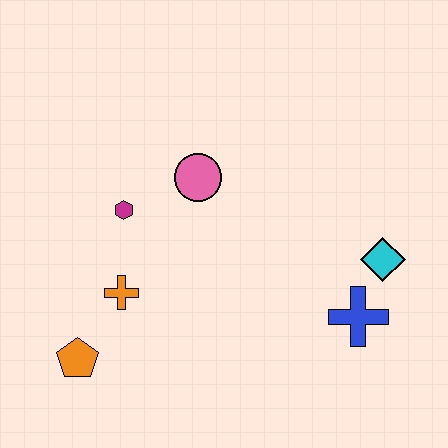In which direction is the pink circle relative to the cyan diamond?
The pink circle is to the left of the cyan diamond.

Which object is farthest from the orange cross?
The cyan diamond is farthest from the orange cross.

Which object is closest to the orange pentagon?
The orange cross is closest to the orange pentagon.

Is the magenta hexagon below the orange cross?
No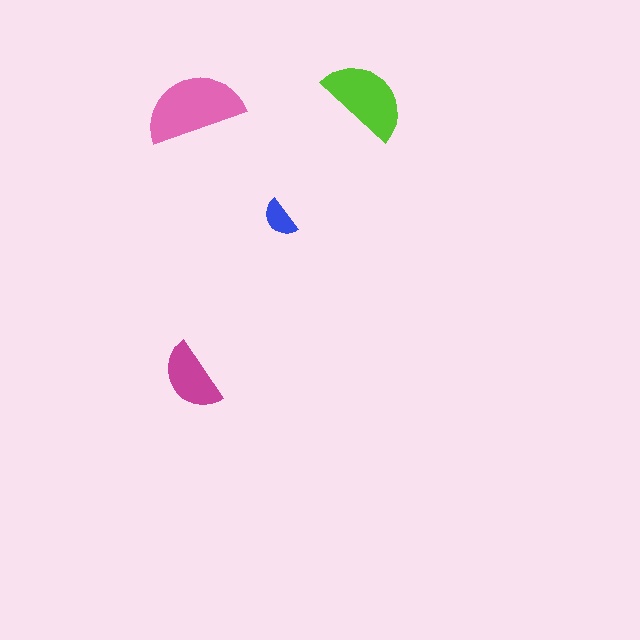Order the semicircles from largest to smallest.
the pink one, the lime one, the magenta one, the blue one.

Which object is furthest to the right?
The lime semicircle is rightmost.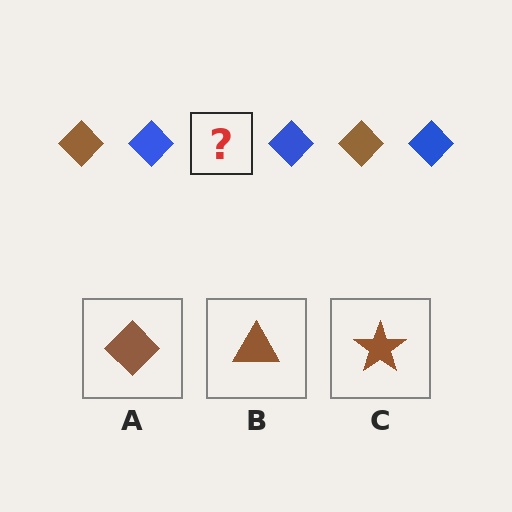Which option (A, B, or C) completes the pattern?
A.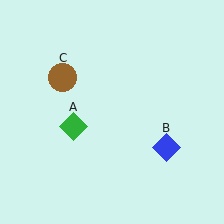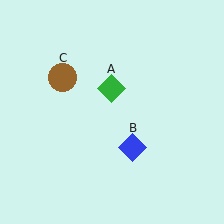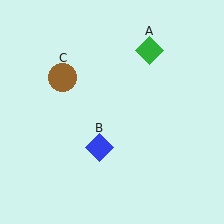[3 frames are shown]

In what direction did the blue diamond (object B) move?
The blue diamond (object B) moved left.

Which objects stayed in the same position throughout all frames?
Brown circle (object C) remained stationary.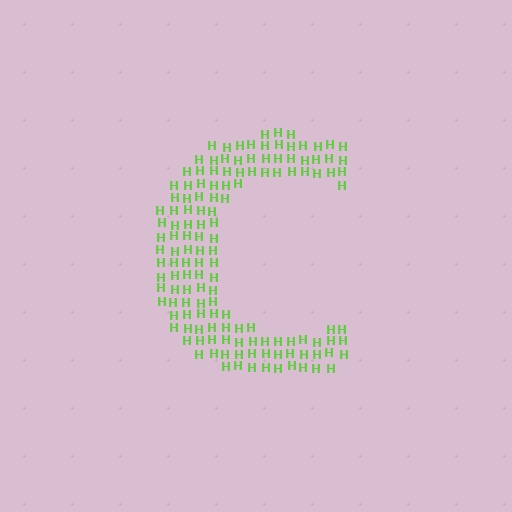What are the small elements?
The small elements are letter H's.